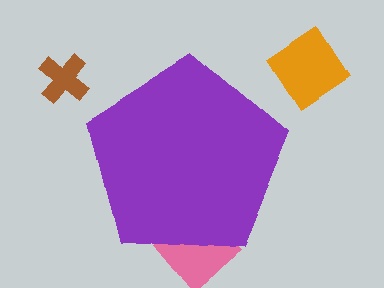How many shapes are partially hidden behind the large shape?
1 shape is partially hidden.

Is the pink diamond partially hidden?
Yes, the pink diamond is partially hidden behind the purple pentagon.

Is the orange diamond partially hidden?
No, the orange diamond is fully visible.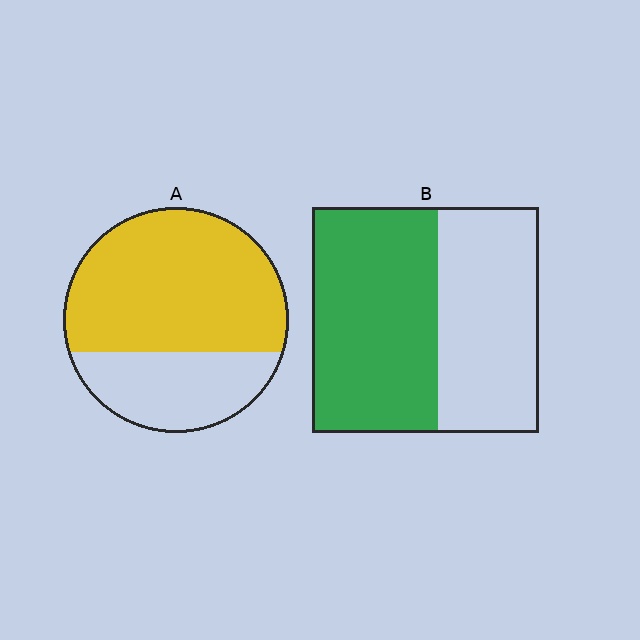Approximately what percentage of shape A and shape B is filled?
A is approximately 70% and B is approximately 55%.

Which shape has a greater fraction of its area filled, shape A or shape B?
Shape A.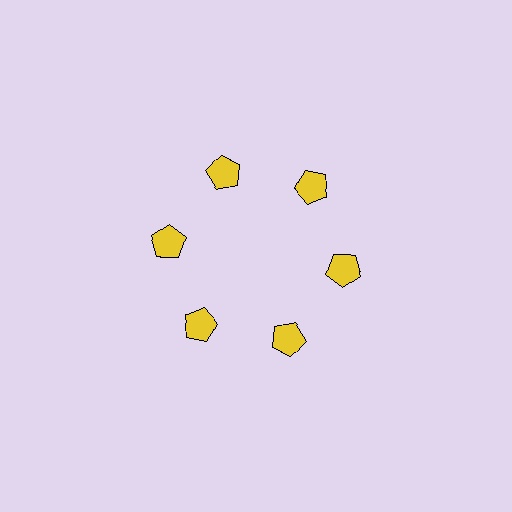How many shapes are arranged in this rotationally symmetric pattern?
There are 6 shapes, arranged in 6 groups of 1.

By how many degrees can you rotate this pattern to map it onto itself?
The pattern maps onto itself every 60 degrees of rotation.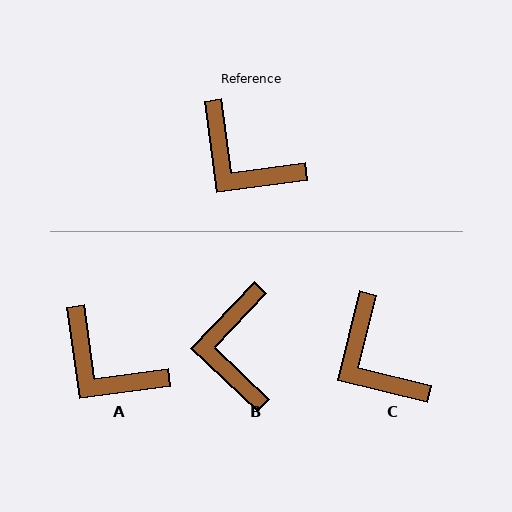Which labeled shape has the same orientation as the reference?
A.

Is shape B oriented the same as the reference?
No, it is off by about 51 degrees.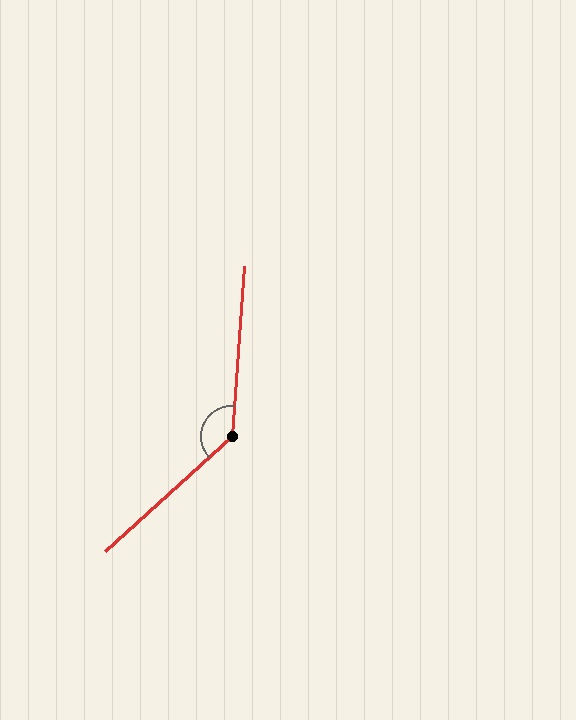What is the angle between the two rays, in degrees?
Approximately 136 degrees.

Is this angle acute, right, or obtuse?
It is obtuse.